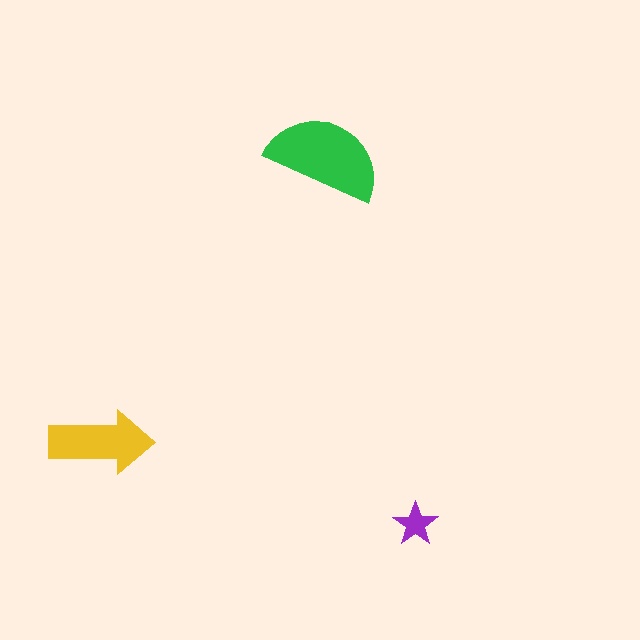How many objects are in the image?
There are 3 objects in the image.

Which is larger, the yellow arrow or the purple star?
The yellow arrow.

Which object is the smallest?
The purple star.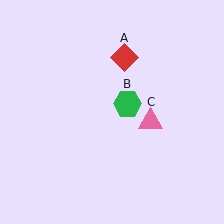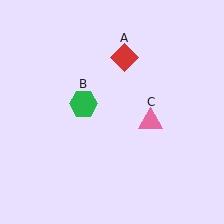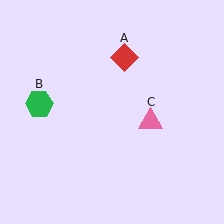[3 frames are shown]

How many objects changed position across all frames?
1 object changed position: green hexagon (object B).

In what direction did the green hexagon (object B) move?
The green hexagon (object B) moved left.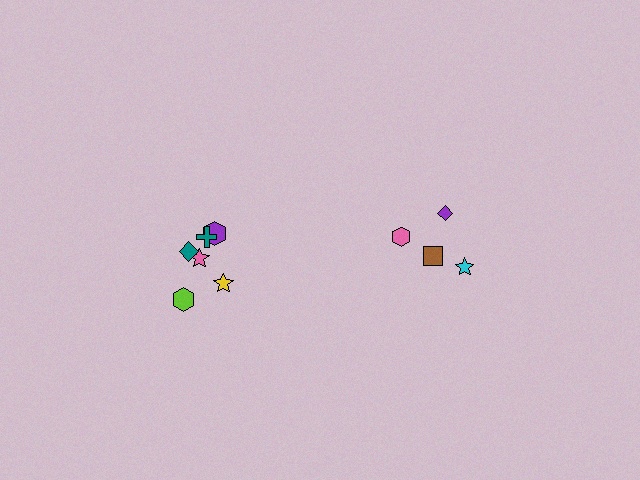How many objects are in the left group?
There are 6 objects.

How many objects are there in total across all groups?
There are 10 objects.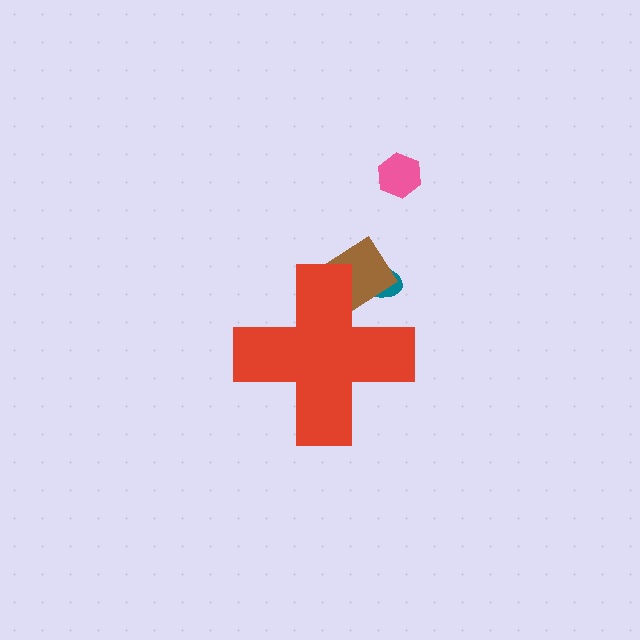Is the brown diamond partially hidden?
Yes, the brown diamond is partially hidden behind the red cross.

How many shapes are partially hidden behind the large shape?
2 shapes are partially hidden.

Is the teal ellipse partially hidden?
Yes, the teal ellipse is partially hidden behind the red cross.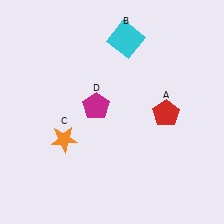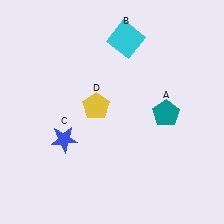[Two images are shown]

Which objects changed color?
A changed from red to teal. C changed from orange to blue. D changed from magenta to yellow.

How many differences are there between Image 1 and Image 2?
There are 3 differences between the two images.